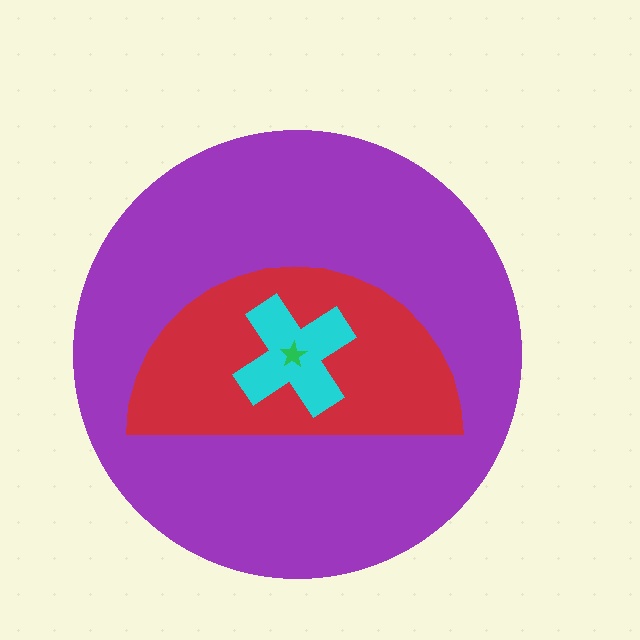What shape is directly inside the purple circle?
The red semicircle.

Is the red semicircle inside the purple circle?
Yes.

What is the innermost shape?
The green star.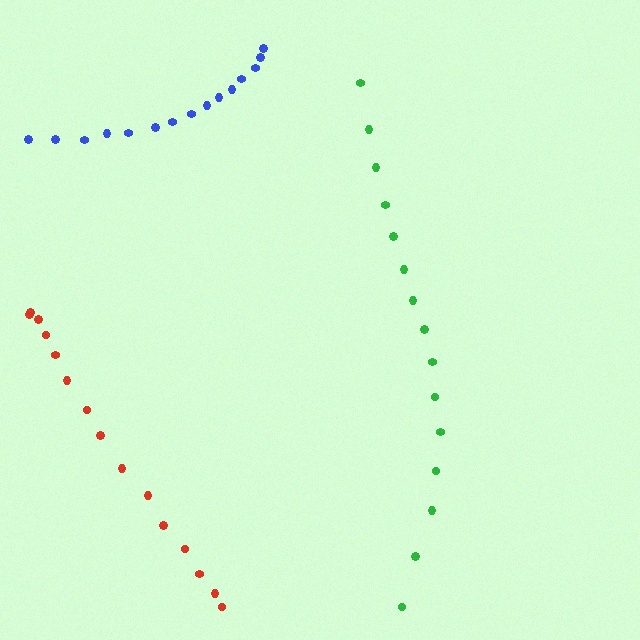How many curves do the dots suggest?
There are 3 distinct paths.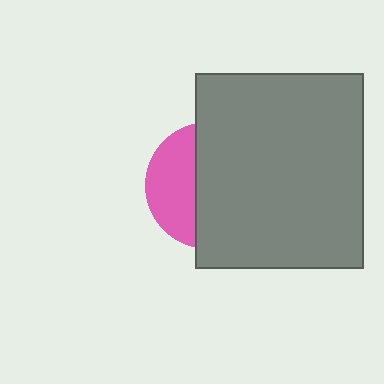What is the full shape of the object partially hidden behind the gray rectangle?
The partially hidden object is a pink circle.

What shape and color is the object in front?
The object in front is a gray rectangle.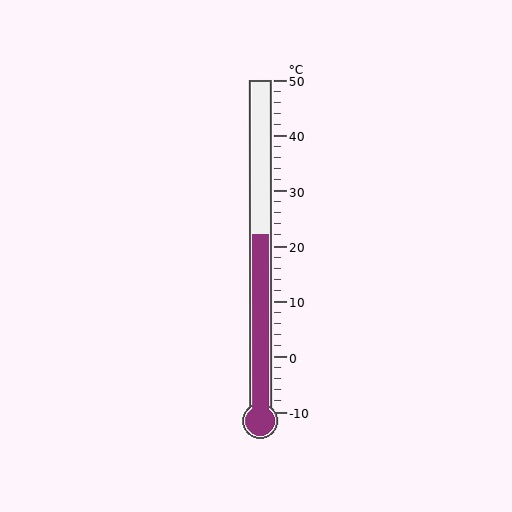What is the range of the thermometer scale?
The thermometer scale ranges from -10°C to 50°C.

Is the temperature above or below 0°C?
The temperature is above 0°C.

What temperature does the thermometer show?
The thermometer shows approximately 22°C.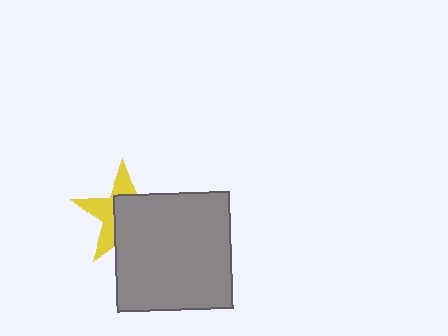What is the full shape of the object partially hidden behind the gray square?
The partially hidden object is a yellow star.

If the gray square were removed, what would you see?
You would see the complete yellow star.